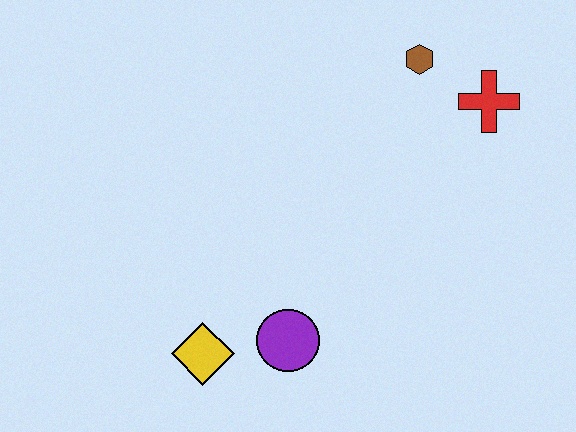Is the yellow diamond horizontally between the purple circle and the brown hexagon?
No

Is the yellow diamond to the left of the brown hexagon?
Yes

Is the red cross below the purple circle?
No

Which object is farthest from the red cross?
The yellow diamond is farthest from the red cross.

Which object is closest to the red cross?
The brown hexagon is closest to the red cross.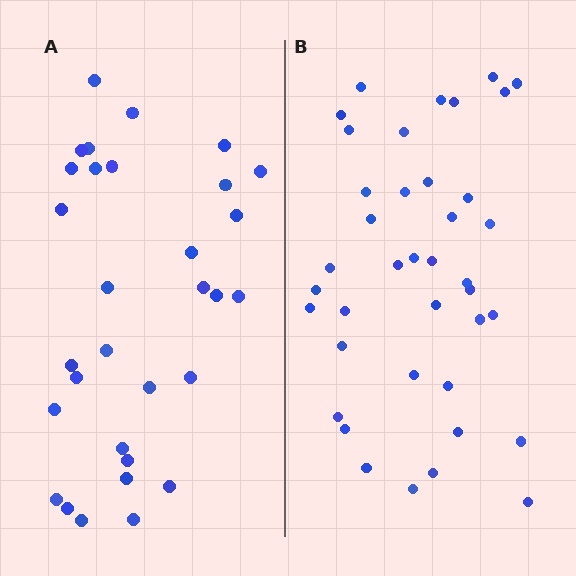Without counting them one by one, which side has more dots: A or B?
Region B (the right region) has more dots.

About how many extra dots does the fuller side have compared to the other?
Region B has roughly 8 or so more dots than region A.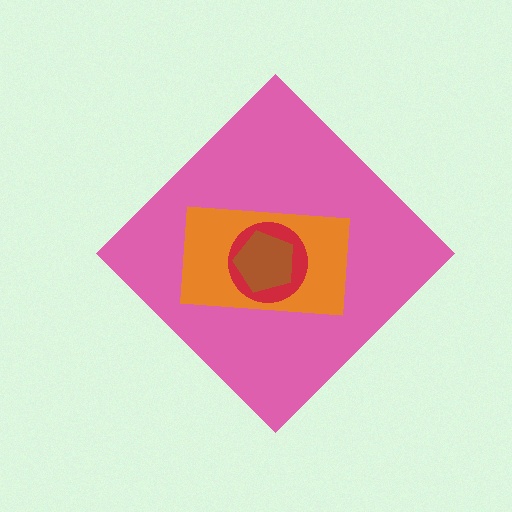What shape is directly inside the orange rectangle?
The red circle.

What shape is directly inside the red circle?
The brown pentagon.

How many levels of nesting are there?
4.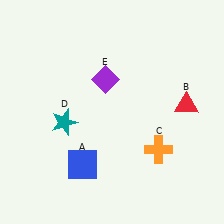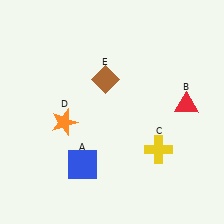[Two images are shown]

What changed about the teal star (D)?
In Image 1, D is teal. In Image 2, it changed to orange.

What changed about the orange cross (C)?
In Image 1, C is orange. In Image 2, it changed to yellow.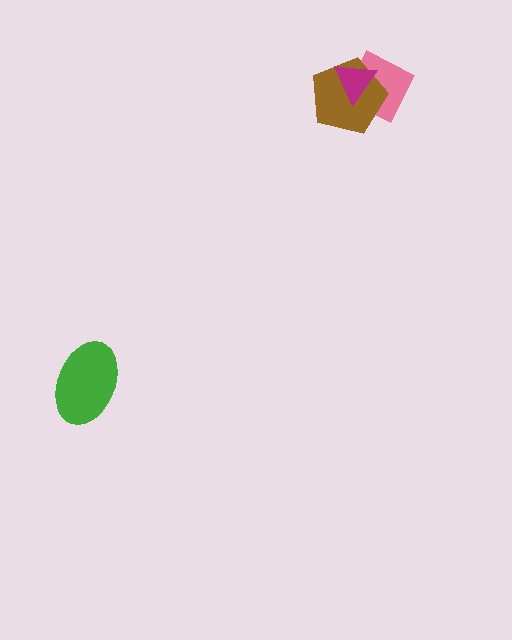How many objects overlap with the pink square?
2 objects overlap with the pink square.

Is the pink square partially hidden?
Yes, it is partially covered by another shape.